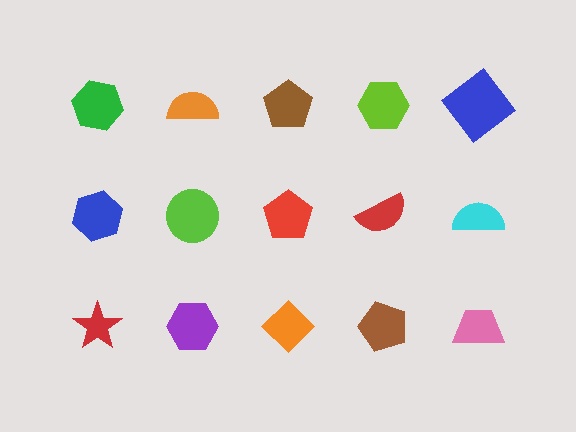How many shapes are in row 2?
5 shapes.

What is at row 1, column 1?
A green hexagon.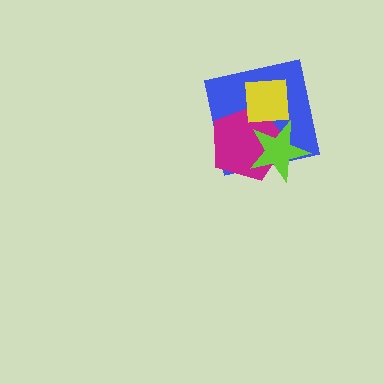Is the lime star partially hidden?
No, no other shape covers it.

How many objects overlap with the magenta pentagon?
3 objects overlap with the magenta pentagon.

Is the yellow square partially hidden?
Yes, it is partially covered by another shape.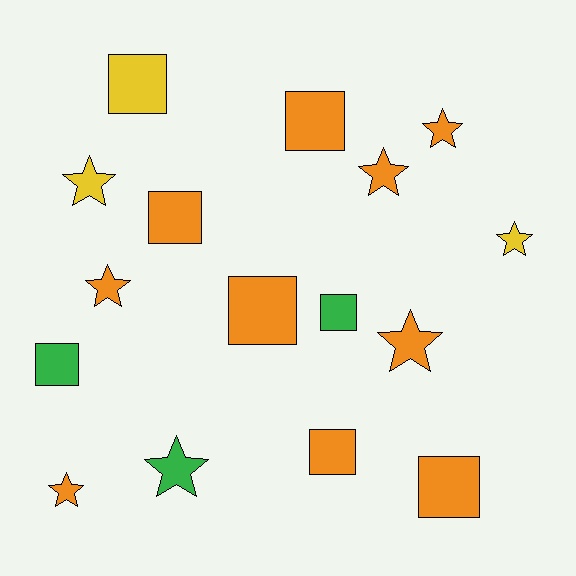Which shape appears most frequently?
Star, with 8 objects.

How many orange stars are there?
There are 5 orange stars.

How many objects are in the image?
There are 16 objects.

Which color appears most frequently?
Orange, with 10 objects.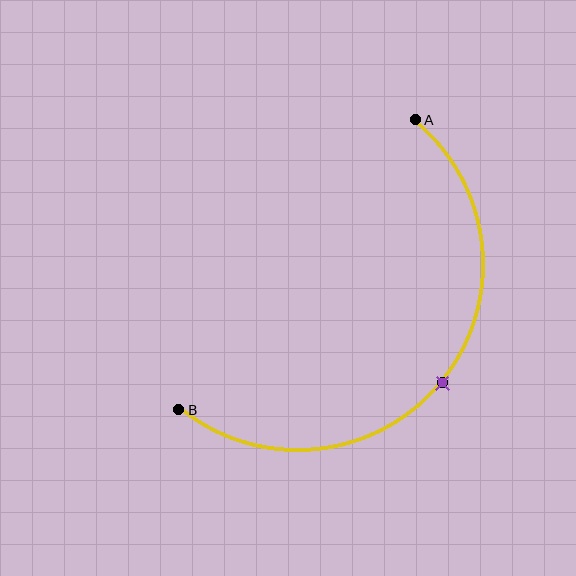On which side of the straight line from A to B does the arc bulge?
The arc bulges below and to the right of the straight line connecting A and B.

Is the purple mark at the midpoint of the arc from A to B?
Yes. The purple mark lies on the arc at equal arc-length from both A and B — it is the arc midpoint.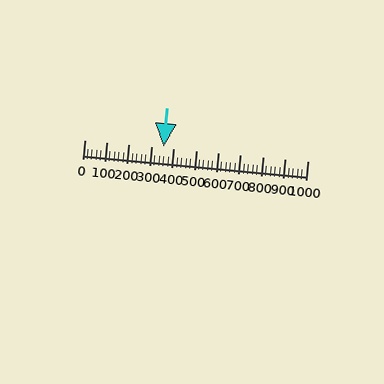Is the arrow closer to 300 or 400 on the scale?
The arrow is closer to 400.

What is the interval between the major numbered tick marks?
The major tick marks are spaced 100 units apart.